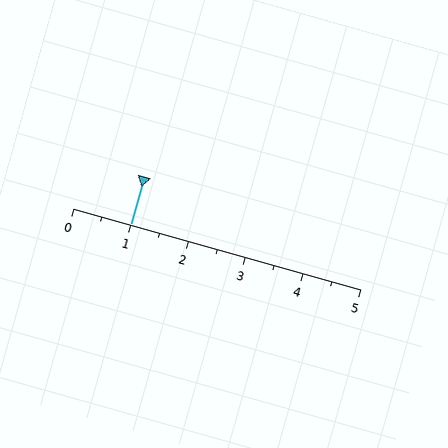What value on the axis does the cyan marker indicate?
The marker indicates approximately 1.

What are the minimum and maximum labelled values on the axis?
The axis runs from 0 to 5.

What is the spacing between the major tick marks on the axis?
The major ticks are spaced 1 apart.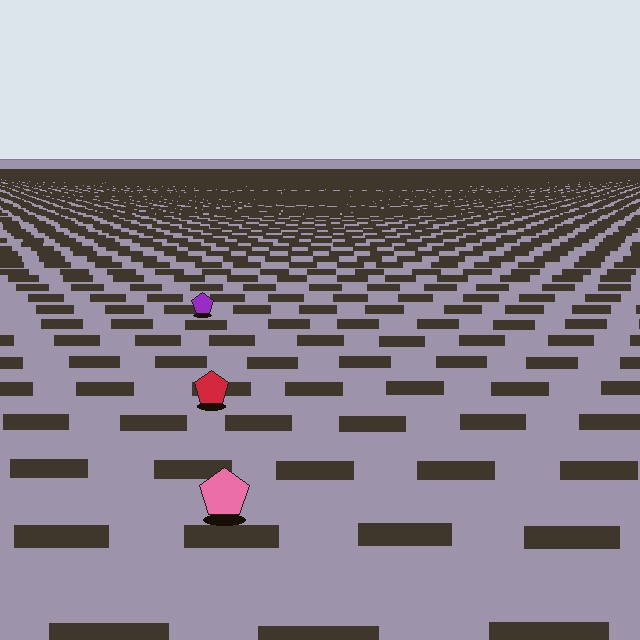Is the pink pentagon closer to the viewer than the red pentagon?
Yes. The pink pentagon is closer — you can tell from the texture gradient: the ground texture is coarser near it.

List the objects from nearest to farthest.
From nearest to farthest: the pink pentagon, the red pentagon, the purple pentagon.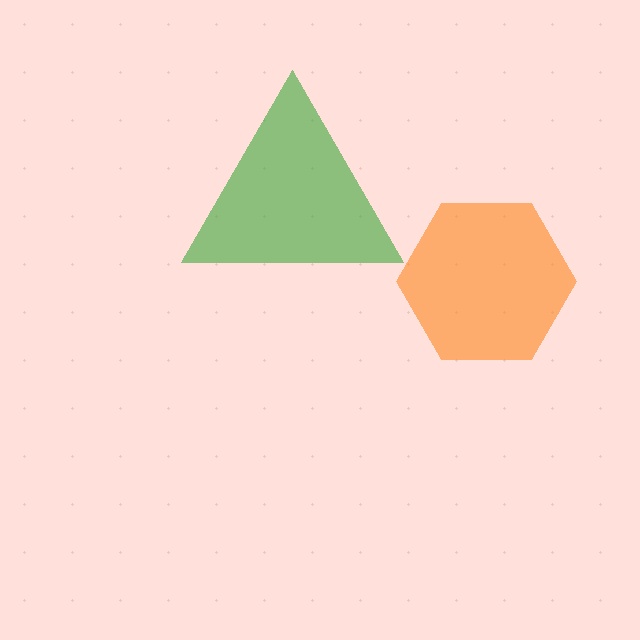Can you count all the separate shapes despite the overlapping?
Yes, there are 2 separate shapes.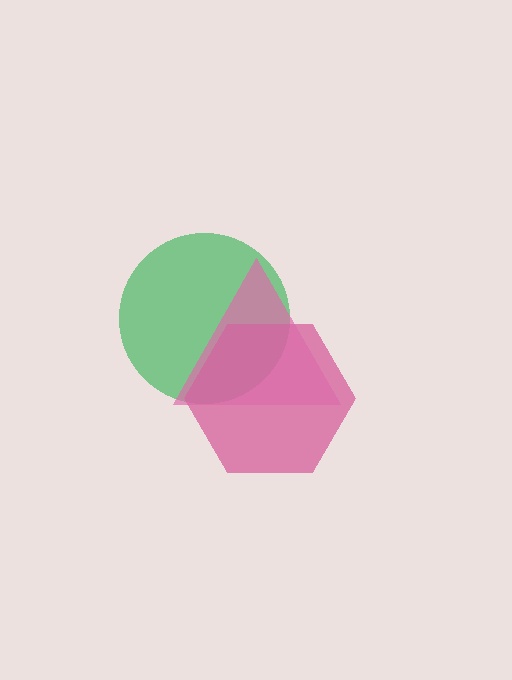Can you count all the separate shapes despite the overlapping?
Yes, there are 3 separate shapes.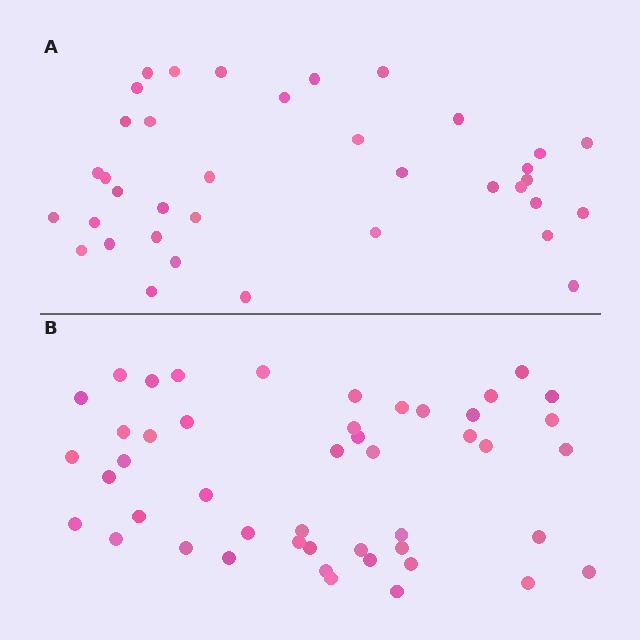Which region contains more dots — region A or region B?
Region B (the bottom region) has more dots.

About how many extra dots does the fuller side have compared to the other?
Region B has roughly 10 or so more dots than region A.